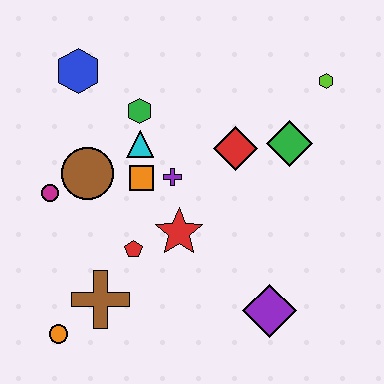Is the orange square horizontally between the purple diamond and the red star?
No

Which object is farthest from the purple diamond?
The blue hexagon is farthest from the purple diamond.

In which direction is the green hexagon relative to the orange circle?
The green hexagon is above the orange circle.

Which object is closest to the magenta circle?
The brown circle is closest to the magenta circle.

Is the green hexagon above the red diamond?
Yes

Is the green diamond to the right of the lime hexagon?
No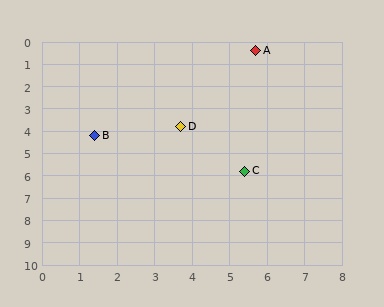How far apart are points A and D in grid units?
Points A and D are about 3.9 grid units apart.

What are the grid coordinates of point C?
Point C is at approximately (5.4, 5.8).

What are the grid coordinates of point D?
Point D is at approximately (3.7, 3.8).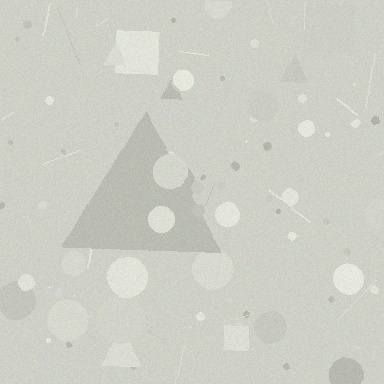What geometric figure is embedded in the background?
A triangle is embedded in the background.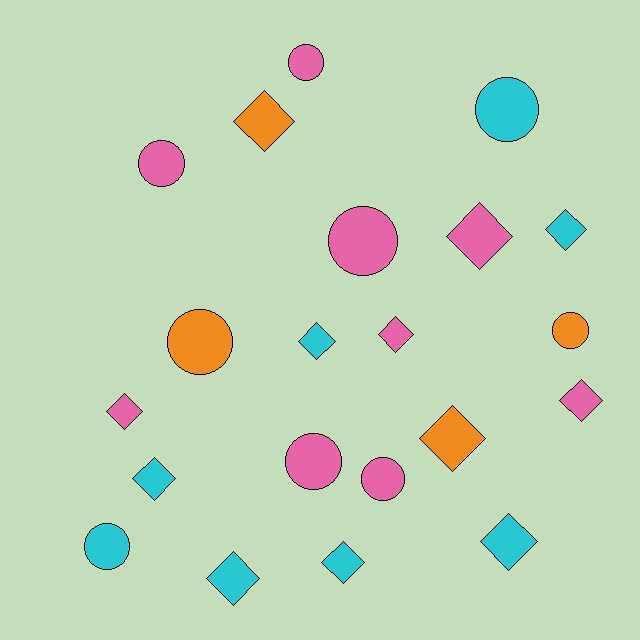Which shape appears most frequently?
Diamond, with 12 objects.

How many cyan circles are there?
There are 2 cyan circles.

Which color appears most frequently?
Pink, with 9 objects.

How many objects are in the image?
There are 21 objects.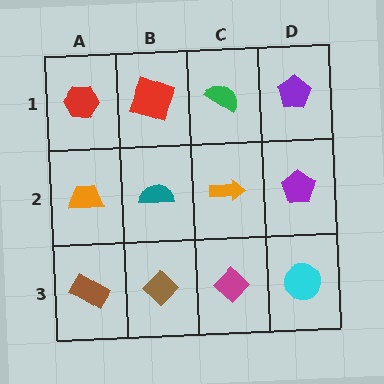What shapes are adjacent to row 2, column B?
A red square (row 1, column B), a brown diamond (row 3, column B), an orange trapezoid (row 2, column A), an orange arrow (row 2, column C).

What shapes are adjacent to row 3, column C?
An orange arrow (row 2, column C), a brown diamond (row 3, column B), a cyan circle (row 3, column D).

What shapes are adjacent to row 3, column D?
A purple pentagon (row 2, column D), a magenta diamond (row 3, column C).